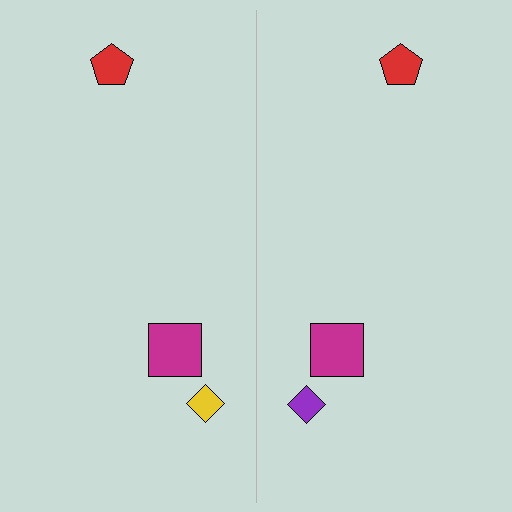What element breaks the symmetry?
The purple diamond on the right side breaks the symmetry — its mirror counterpart is yellow.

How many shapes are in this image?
There are 6 shapes in this image.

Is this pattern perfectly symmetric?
No, the pattern is not perfectly symmetric. The purple diamond on the right side breaks the symmetry — its mirror counterpart is yellow.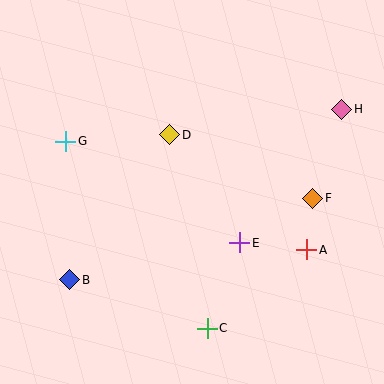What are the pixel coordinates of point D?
Point D is at (170, 135).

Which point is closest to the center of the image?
Point D at (170, 135) is closest to the center.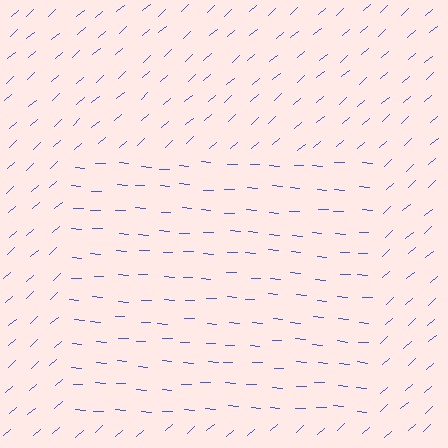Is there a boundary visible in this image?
Yes, there is a texture boundary formed by a change in line orientation.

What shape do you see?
I see a rectangle.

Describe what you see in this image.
The image is filled with small blue line segments. A rectangle region in the image has lines oriented differently from the surrounding lines, creating a visible texture boundary.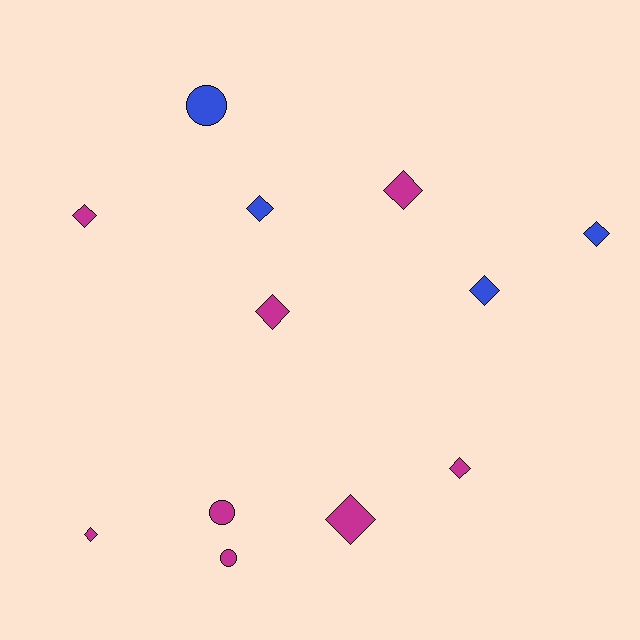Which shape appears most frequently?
Diamond, with 9 objects.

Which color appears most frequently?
Magenta, with 8 objects.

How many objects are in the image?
There are 12 objects.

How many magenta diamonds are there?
There are 6 magenta diamonds.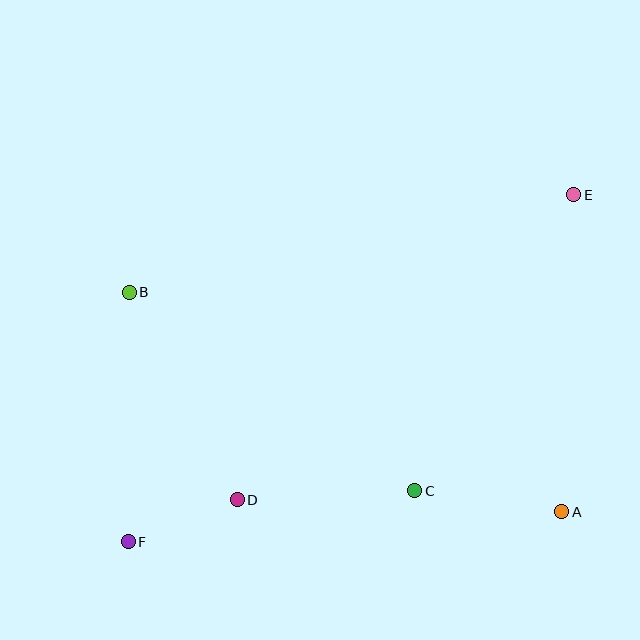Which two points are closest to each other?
Points D and F are closest to each other.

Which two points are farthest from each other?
Points E and F are farthest from each other.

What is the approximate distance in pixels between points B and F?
The distance between B and F is approximately 249 pixels.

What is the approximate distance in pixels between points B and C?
The distance between B and C is approximately 348 pixels.